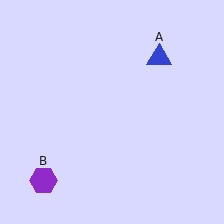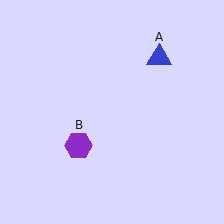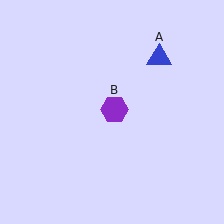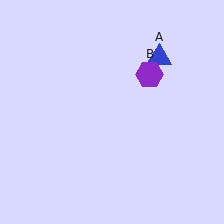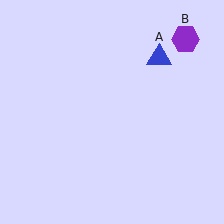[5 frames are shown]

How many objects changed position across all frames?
1 object changed position: purple hexagon (object B).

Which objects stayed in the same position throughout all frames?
Blue triangle (object A) remained stationary.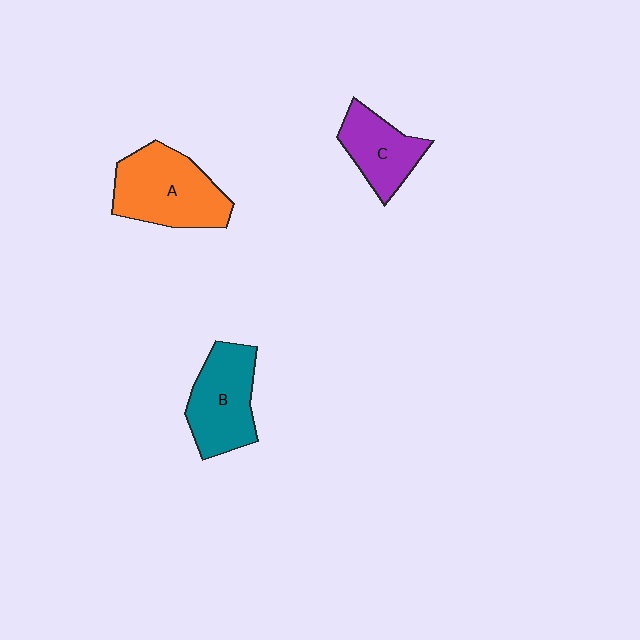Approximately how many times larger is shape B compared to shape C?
Approximately 1.3 times.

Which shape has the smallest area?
Shape C (purple).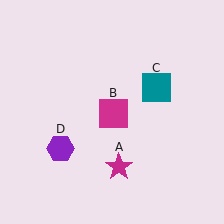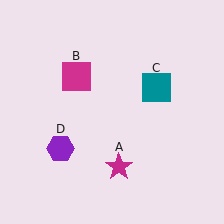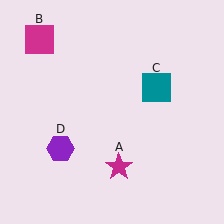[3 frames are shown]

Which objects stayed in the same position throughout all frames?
Magenta star (object A) and teal square (object C) and purple hexagon (object D) remained stationary.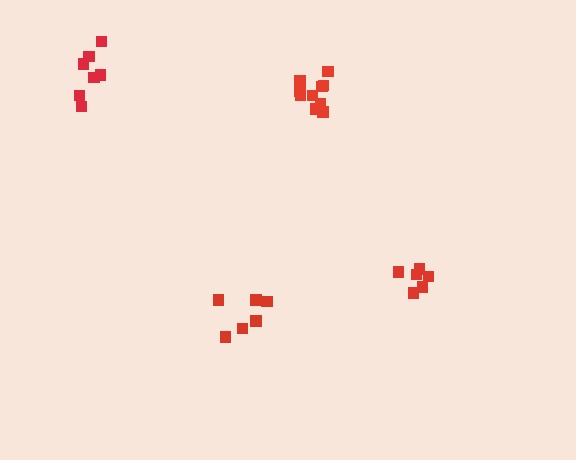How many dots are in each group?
Group 1: 6 dots, Group 2: 6 dots, Group 3: 7 dots, Group 4: 10 dots (29 total).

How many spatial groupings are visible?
There are 4 spatial groupings.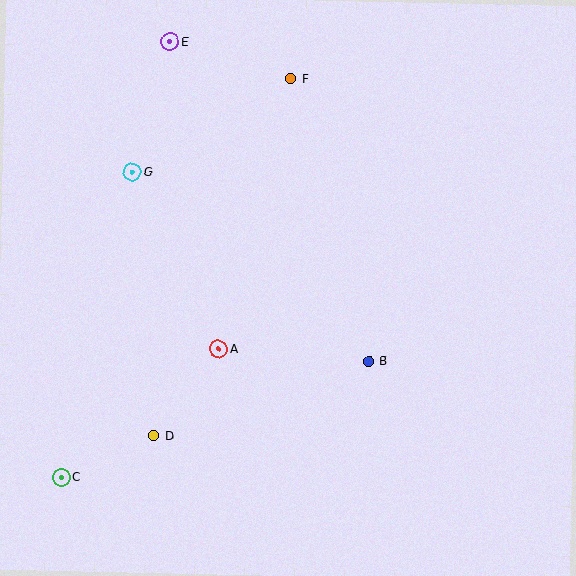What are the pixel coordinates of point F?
Point F is at (291, 79).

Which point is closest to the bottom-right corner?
Point B is closest to the bottom-right corner.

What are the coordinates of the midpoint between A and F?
The midpoint between A and F is at (255, 214).